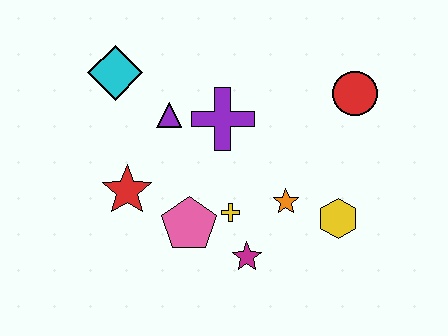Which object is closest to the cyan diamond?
The purple triangle is closest to the cyan diamond.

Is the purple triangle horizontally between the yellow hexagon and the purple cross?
No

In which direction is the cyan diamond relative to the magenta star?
The cyan diamond is above the magenta star.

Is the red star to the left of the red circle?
Yes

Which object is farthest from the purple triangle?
The yellow hexagon is farthest from the purple triangle.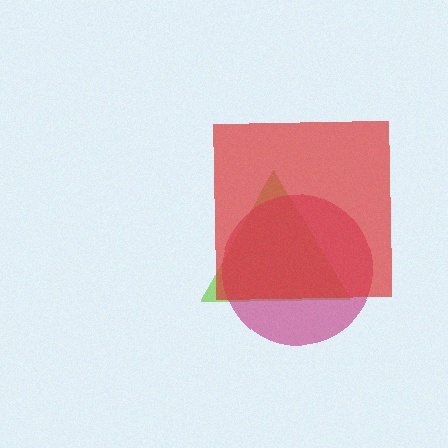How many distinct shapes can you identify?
There are 3 distinct shapes: a lime triangle, a magenta circle, a red square.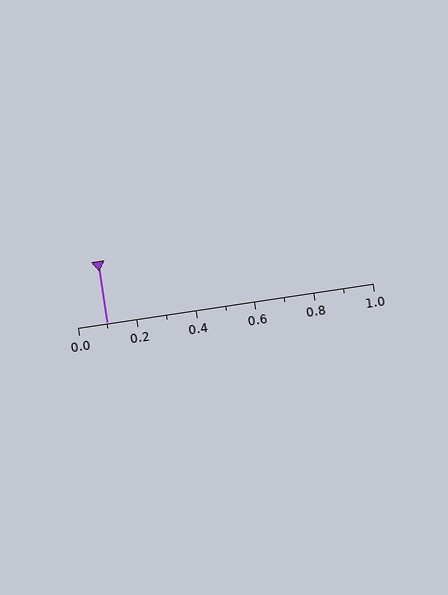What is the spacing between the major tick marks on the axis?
The major ticks are spaced 0.2 apart.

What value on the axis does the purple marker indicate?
The marker indicates approximately 0.1.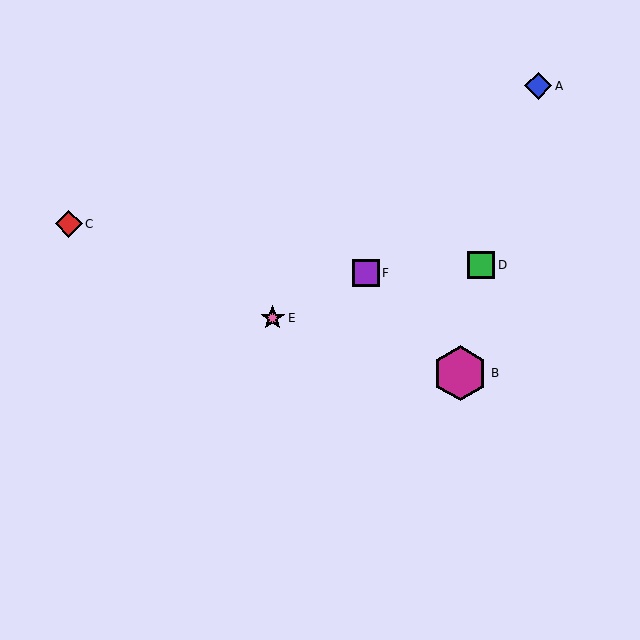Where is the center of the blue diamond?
The center of the blue diamond is at (538, 86).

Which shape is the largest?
The magenta hexagon (labeled B) is the largest.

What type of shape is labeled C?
Shape C is a red diamond.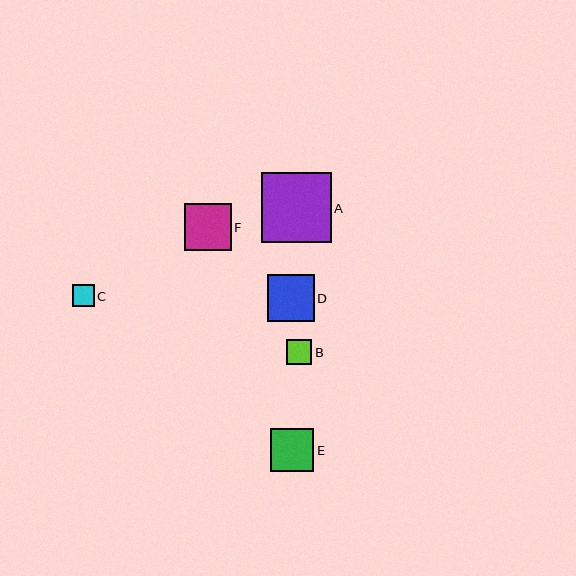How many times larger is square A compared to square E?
Square A is approximately 1.6 times the size of square E.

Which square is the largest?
Square A is the largest with a size of approximately 70 pixels.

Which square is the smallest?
Square C is the smallest with a size of approximately 22 pixels.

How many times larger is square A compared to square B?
Square A is approximately 2.8 times the size of square B.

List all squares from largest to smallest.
From largest to smallest: A, D, F, E, B, C.